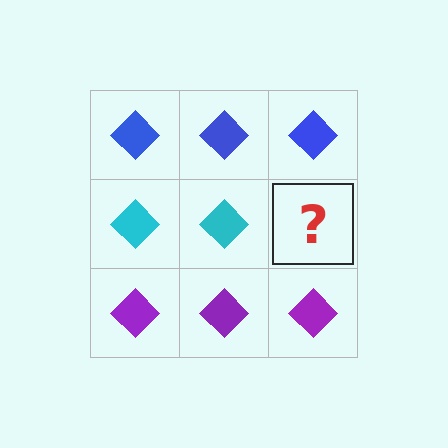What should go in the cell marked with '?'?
The missing cell should contain a cyan diamond.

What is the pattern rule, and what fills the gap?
The rule is that each row has a consistent color. The gap should be filled with a cyan diamond.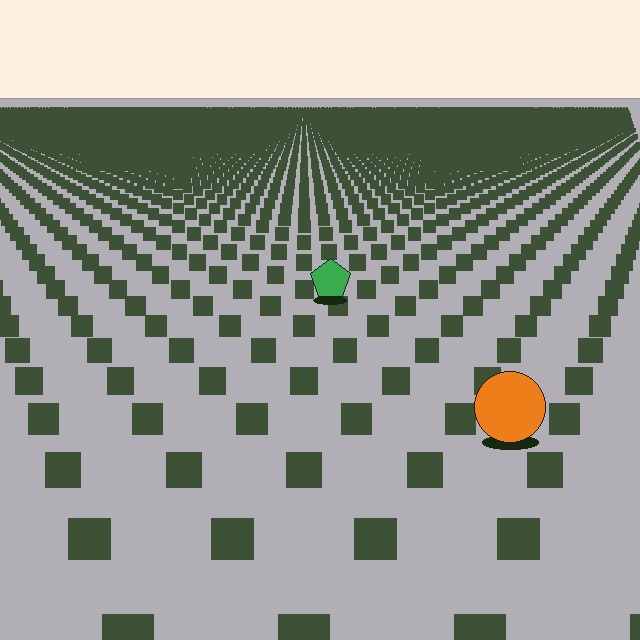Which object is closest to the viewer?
The orange circle is closest. The texture marks near it are larger and more spread out.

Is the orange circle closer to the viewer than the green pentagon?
Yes. The orange circle is closer — you can tell from the texture gradient: the ground texture is coarser near it.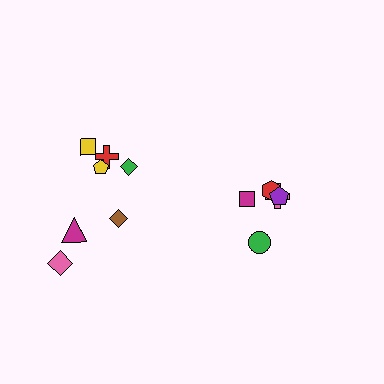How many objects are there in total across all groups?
There are 12 objects.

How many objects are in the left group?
There are 7 objects.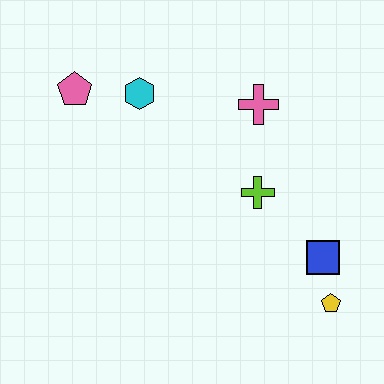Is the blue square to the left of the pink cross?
No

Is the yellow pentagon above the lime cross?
No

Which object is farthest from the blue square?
The pink pentagon is farthest from the blue square.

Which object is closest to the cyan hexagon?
The pink pentagon is closest to the cyan hexagon.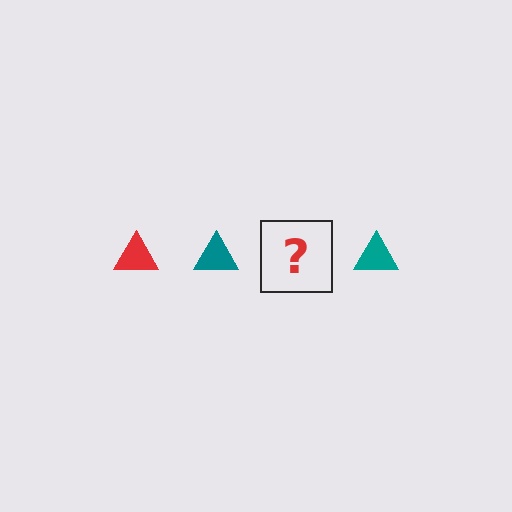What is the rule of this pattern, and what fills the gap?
The rule is that the pattern cycles through red, teal triangles. The gap should be filled with a red triangle.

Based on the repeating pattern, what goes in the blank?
The blank should be a red triangle.